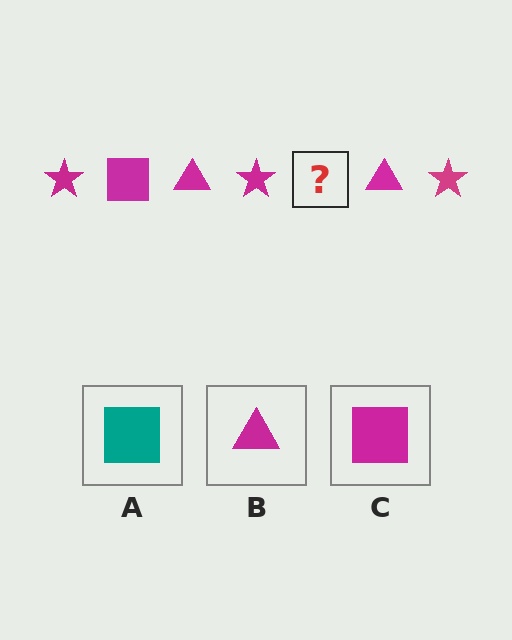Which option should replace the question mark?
Option C.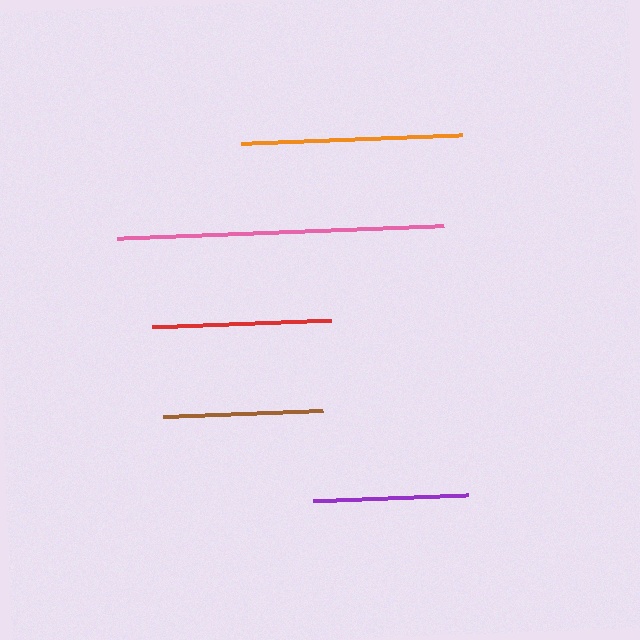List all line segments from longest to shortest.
From longest to shortest: pink, orange, red, brown, purple.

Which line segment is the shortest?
The purple line is the shortest at approximately 155 pixels.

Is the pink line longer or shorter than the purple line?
The pink line is longer than the purple line.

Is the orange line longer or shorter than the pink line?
The pink line is longer than the orange line.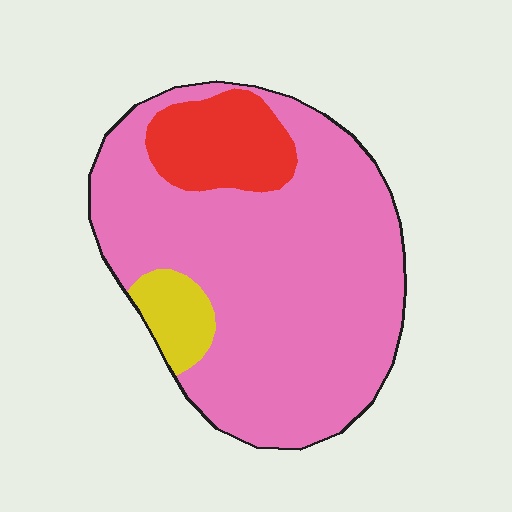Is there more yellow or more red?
Red.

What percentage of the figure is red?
Red takes up less than a sixth of the figure.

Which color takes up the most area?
Pink, at roughly 80%.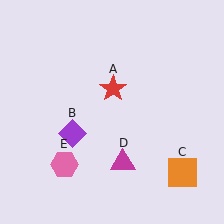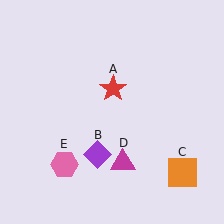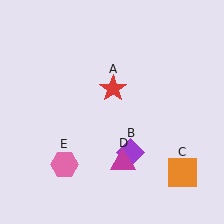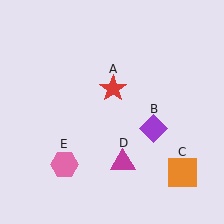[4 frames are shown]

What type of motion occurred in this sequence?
The purple diamond (object B) rotated counterclockwise around the center of the scene.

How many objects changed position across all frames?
1 object changed position: purple diamond (object B).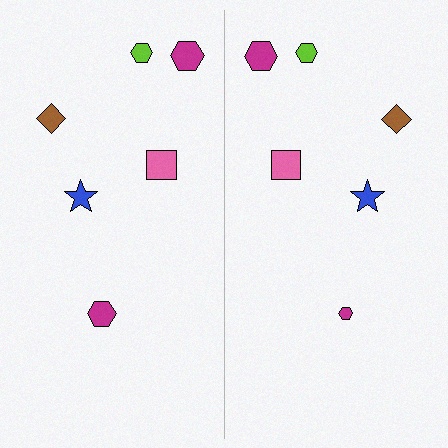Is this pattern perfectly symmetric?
No, the pattern is not perfectly symmetric. The magenta hexagon on the right side has a different size than its mirror counterpart.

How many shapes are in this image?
There are 12 shapes in this image.